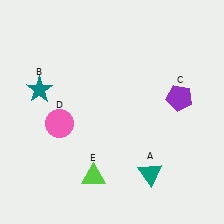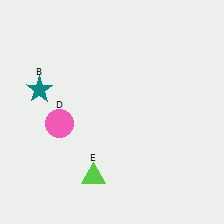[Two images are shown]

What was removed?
The teal triangle (A), the purple pentagon (C) were removed in Image 2.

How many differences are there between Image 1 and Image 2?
There are 2 differences between the two images.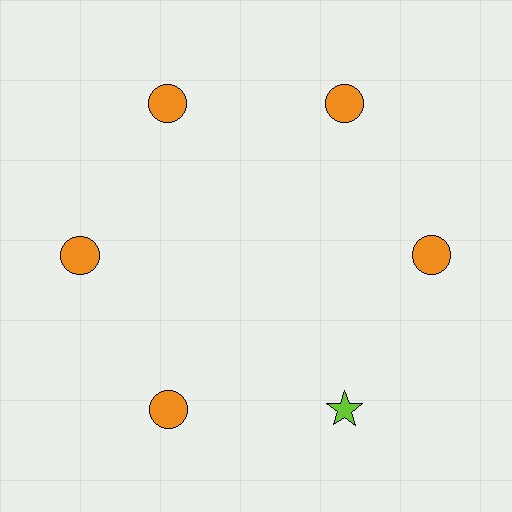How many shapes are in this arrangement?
There are 6 shapes arranged in a ring pattern.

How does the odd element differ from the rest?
It differs in both color (lime instead of orange) and shape (star instead of circle).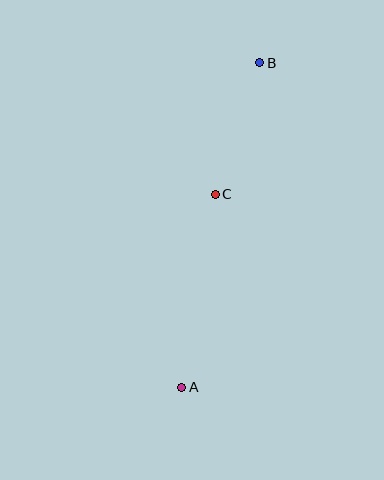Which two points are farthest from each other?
Points A and B are farthest from each other.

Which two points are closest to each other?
Points B and C are closest to each other.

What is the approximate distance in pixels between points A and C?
The distance between A and C is approximately 196 pixels.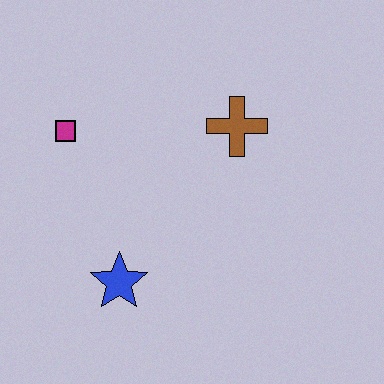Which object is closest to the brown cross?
The magenta square is closest to the brown cross.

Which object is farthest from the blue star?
The brown cross is farthest from the blue star.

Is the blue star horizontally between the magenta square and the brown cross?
Yes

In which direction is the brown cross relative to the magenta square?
The brown cross is to the right of the magenta square.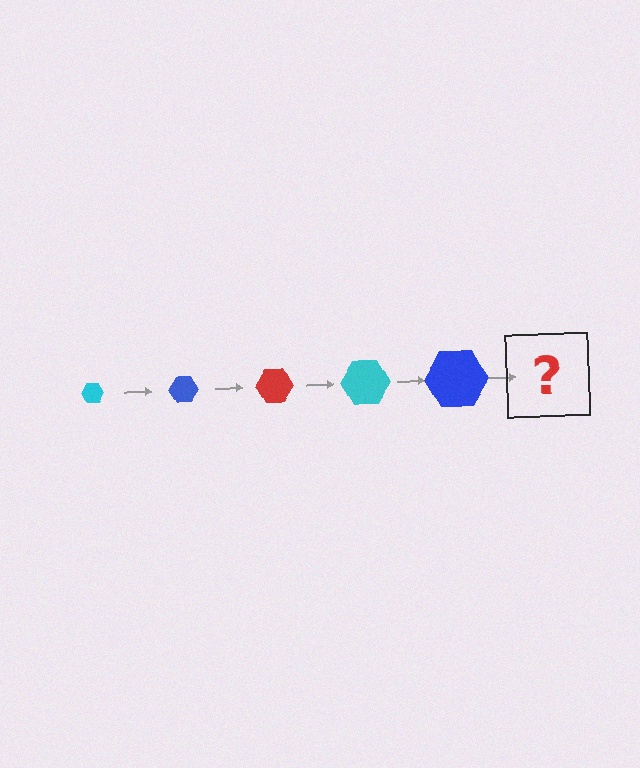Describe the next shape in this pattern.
It should be a red hexagon, larger than the previous one.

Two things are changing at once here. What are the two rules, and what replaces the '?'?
The two rules are that the hexagon grows larger each step and the color cycles through cyan, blue, and red. The '?' should be a red hexagon, larger than the previous one.